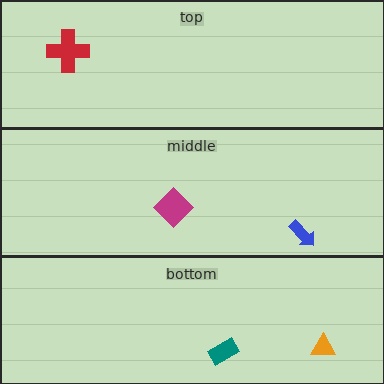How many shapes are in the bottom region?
2.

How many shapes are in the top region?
1.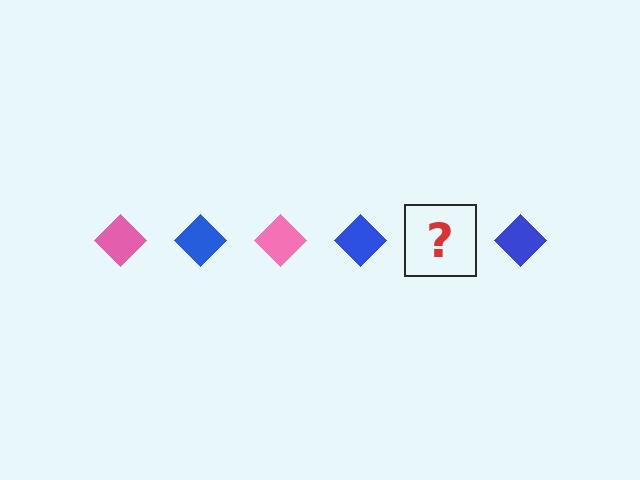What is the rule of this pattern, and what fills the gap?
The rule is that the pattern cycles through pink, blue diamonds. The gap should be filled with a pink diamond.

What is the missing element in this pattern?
The missing element is a pink diamond.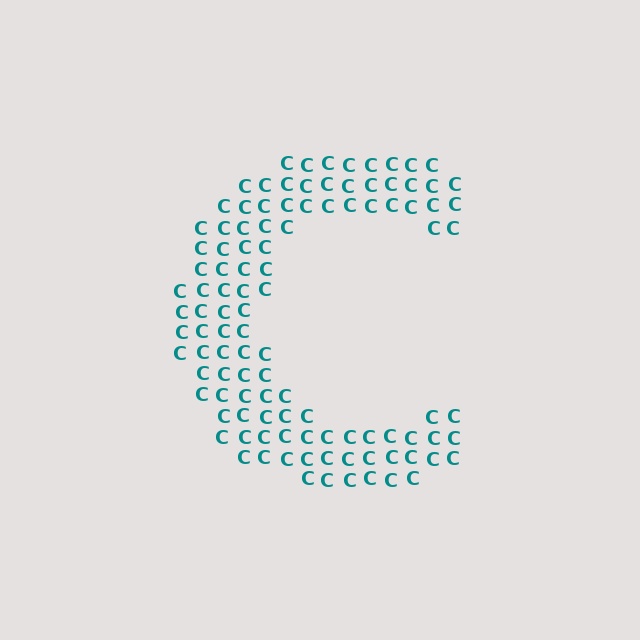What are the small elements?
The small elements are letter C's.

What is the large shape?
The large shape is the letter C.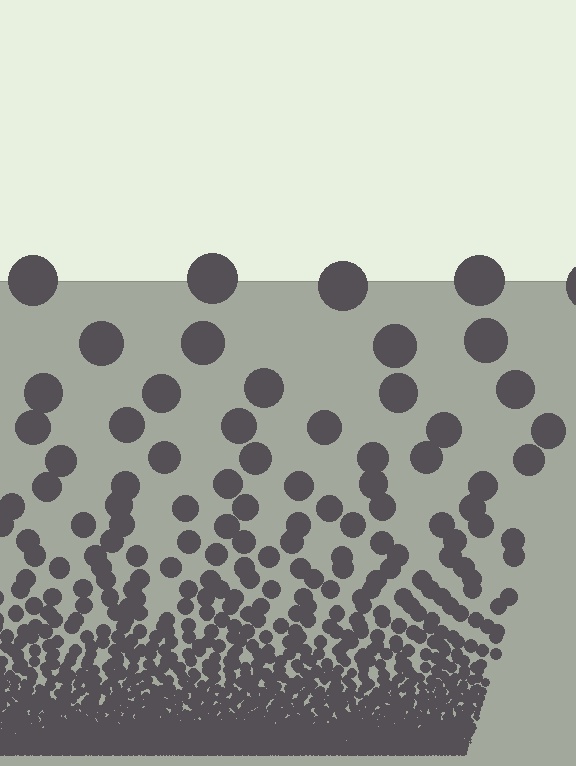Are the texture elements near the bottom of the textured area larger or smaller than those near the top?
Smaller. The gradient is inverted — elements near the bottom are smaller and denser.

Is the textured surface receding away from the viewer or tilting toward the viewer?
The surface appears to tilt toward the viewer. Texture elements get larger and sparser toward the top.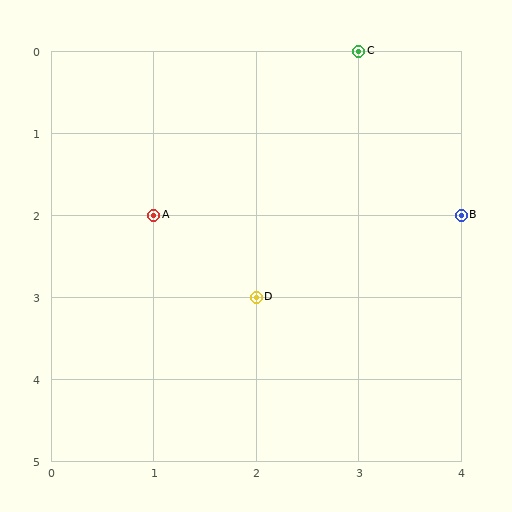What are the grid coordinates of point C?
Point C is at grid coordinates (3, 0).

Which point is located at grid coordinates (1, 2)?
Point A is at (1, 2).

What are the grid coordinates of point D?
Point D is at grid coordinates (2, 3).